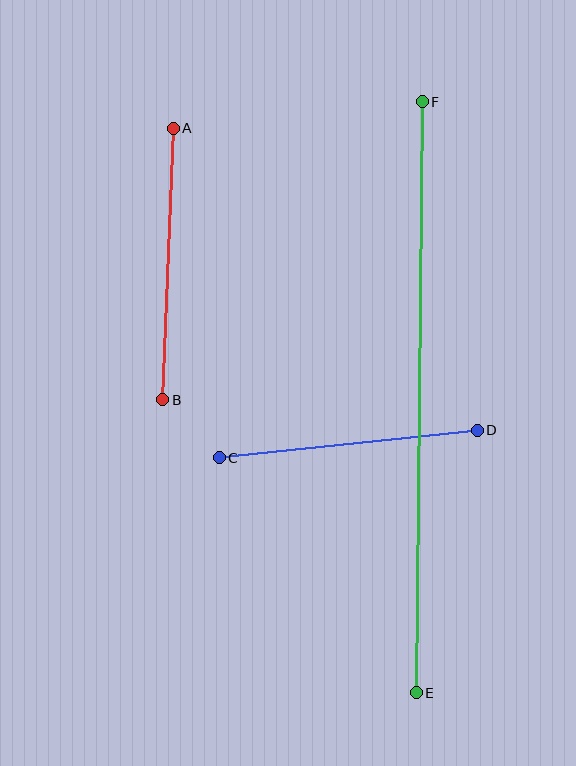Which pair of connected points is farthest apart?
Points E and F are farthest apart.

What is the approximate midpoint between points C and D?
The midpoint is at approximately (348, 444) pixels.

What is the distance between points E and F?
The distance is approximately 591 pixels.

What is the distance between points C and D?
The distance is approximately 260 pixels.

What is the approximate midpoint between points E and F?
The midpoint is at approximately (419, 397) pixels.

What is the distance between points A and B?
The distance is approximately 272 pixels.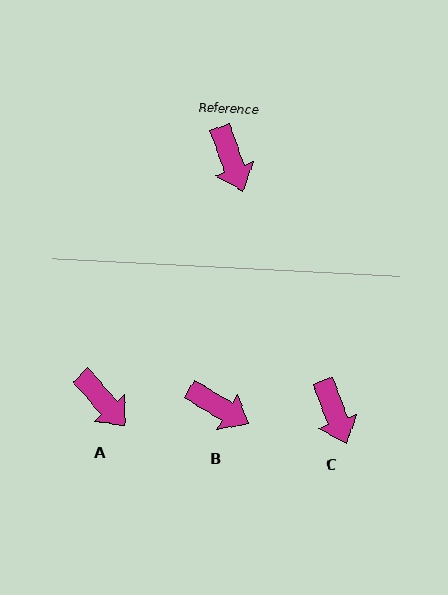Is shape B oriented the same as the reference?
No, it is off by about 40 degrees.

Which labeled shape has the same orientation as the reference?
C.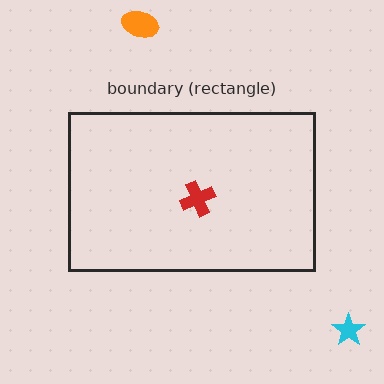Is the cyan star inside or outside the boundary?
Outside.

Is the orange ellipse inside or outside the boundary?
Outside.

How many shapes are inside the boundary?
1 inside, 2 outside.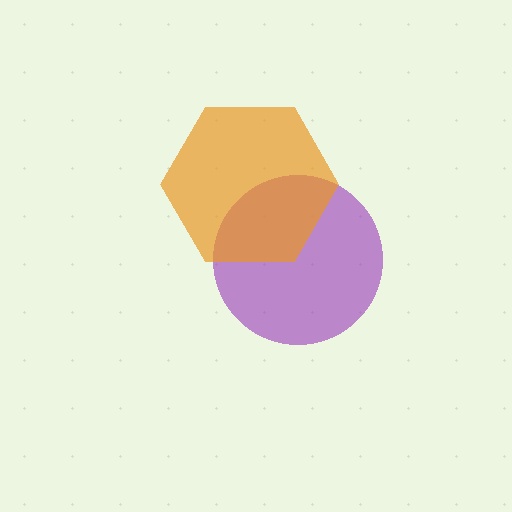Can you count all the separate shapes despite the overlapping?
Yes, there are 2 separate shapes.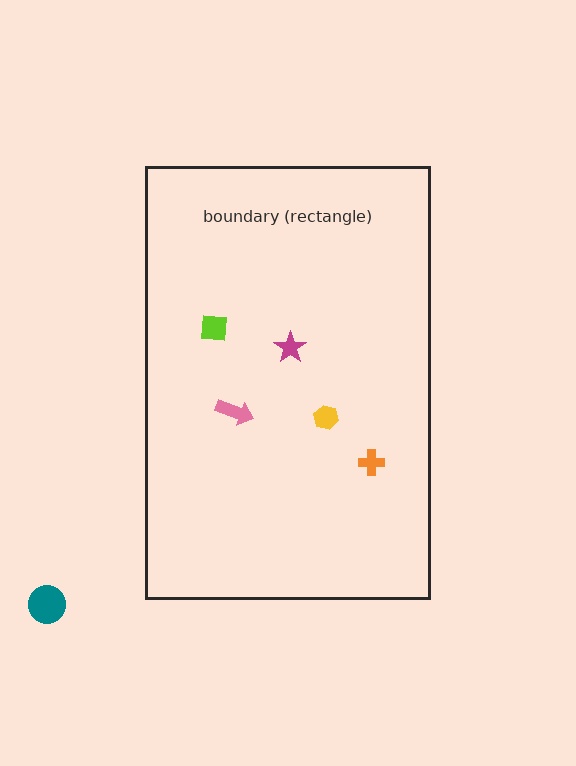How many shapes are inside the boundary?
5 inside, 1 outside.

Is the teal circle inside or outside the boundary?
Outside.